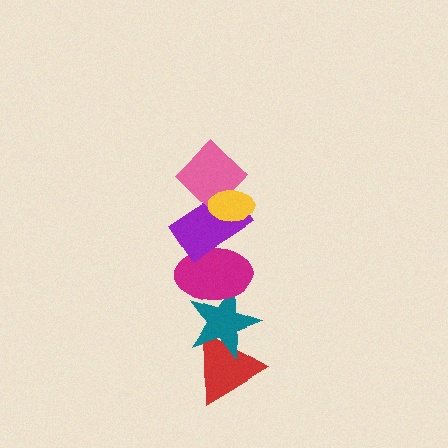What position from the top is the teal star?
The teal star is 5th from the top.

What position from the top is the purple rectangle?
The purple rectangle is 3rd from the top.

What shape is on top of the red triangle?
The teal star is on top of the red triangle.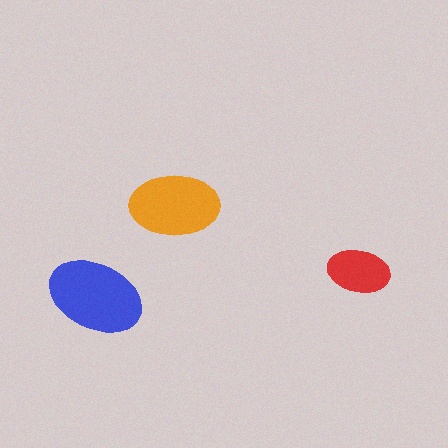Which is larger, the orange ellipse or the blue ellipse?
The blue one.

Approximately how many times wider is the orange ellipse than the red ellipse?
About 1.5 times wider.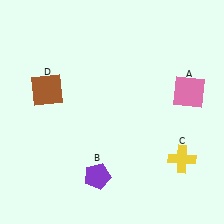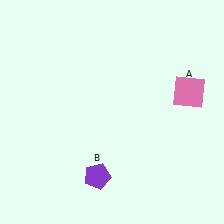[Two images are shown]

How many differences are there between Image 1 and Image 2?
There are 2 differences between the two images.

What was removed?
The yellow cross (C), the brown square (D) were removed in Image 2.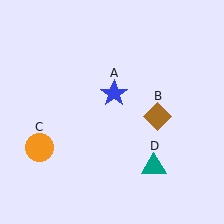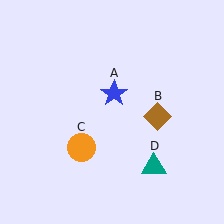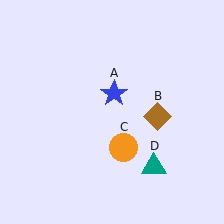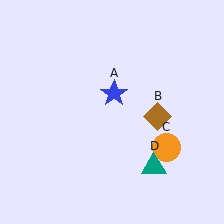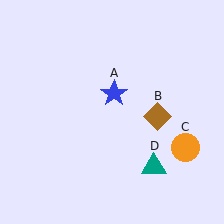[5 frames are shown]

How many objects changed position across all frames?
1 object changed position: orange circle (object C).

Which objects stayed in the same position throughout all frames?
Blue star (object A) and brown diamond (object B) and teal triangle (object D) remained stationary.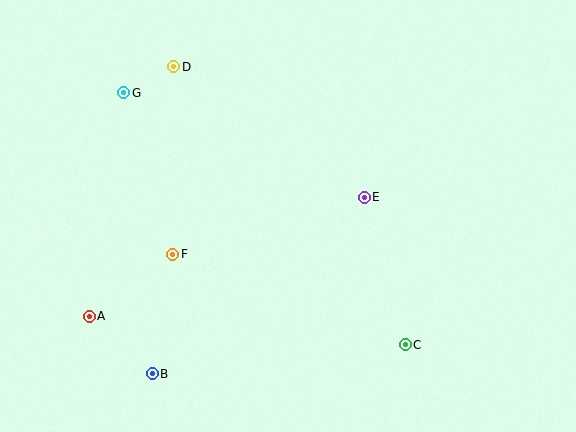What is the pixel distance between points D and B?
The distance between D and B is 308 pixels.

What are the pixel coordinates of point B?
Point B is at (152, 374).